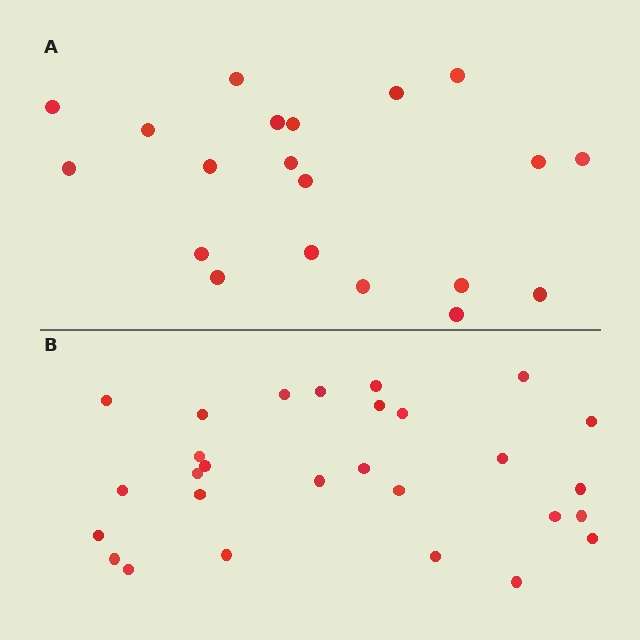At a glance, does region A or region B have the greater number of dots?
Region B (the bottom region) has more dots.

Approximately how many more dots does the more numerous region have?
Region B has roughly 8 or so more dots than region A.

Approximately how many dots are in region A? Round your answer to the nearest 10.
About 20 dots.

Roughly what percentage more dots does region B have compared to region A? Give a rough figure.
About 40% more.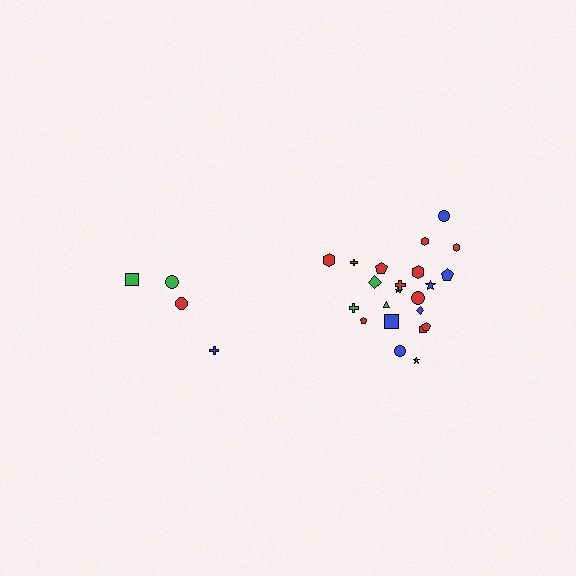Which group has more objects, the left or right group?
The right group.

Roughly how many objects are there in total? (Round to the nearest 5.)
Roughly 25 objects in total.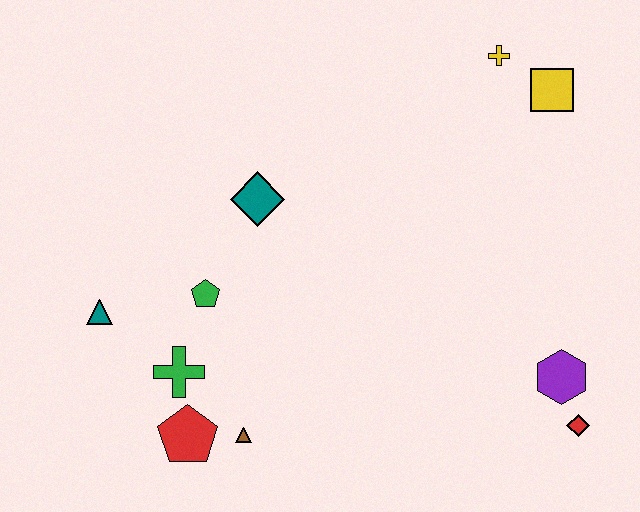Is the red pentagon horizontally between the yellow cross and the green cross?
Yes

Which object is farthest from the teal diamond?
The red diamond is farthest from the teal diamond.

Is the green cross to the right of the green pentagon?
No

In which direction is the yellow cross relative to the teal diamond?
The yellow cross is to the right of the teal diamond.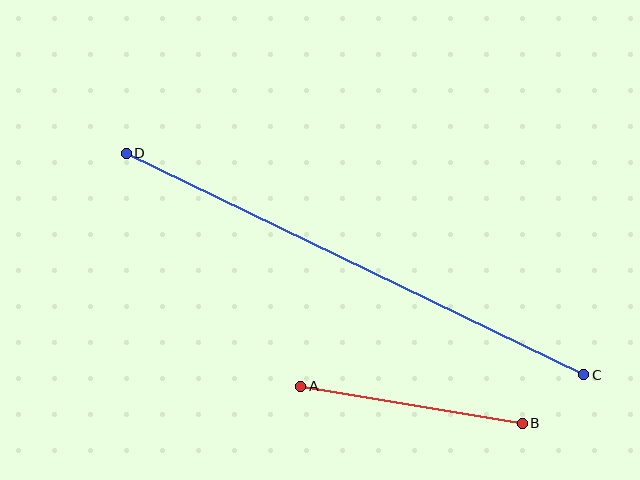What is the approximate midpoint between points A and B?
The midpoint is at approximately (411, 405) pixels.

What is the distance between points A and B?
The distance is approximately 225 pixels.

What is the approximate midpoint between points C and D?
The midpoint is at approximately (355, 264) pixels.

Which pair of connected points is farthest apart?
Points C and D are farthest apart.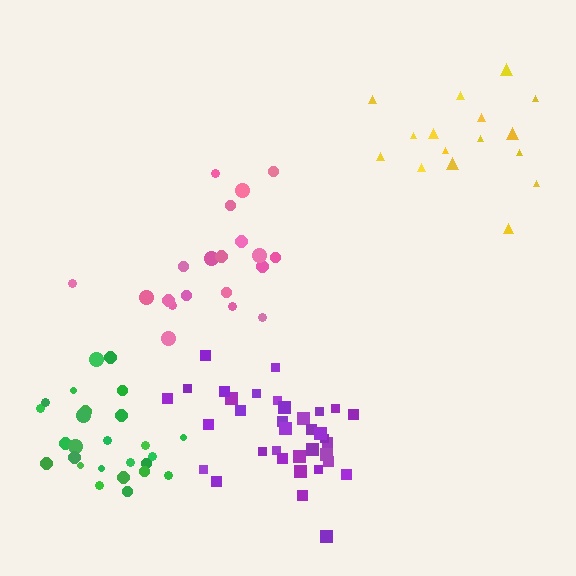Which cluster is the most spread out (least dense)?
Yellow.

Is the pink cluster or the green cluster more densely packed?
Green.